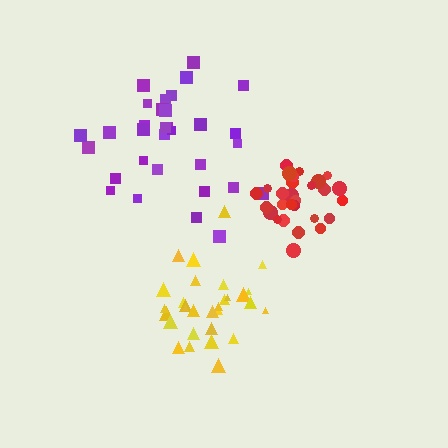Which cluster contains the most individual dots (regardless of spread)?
Purple (32).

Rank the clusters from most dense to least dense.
red, yellow, purple.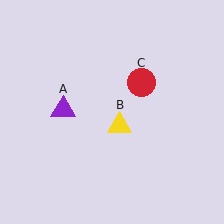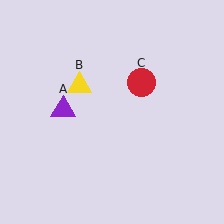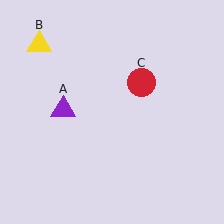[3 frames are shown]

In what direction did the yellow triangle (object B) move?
The yellow triangle (object B) moved up and to the left.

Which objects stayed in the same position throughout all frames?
Purple triangle (object A) and red circle (object C) remained stationary.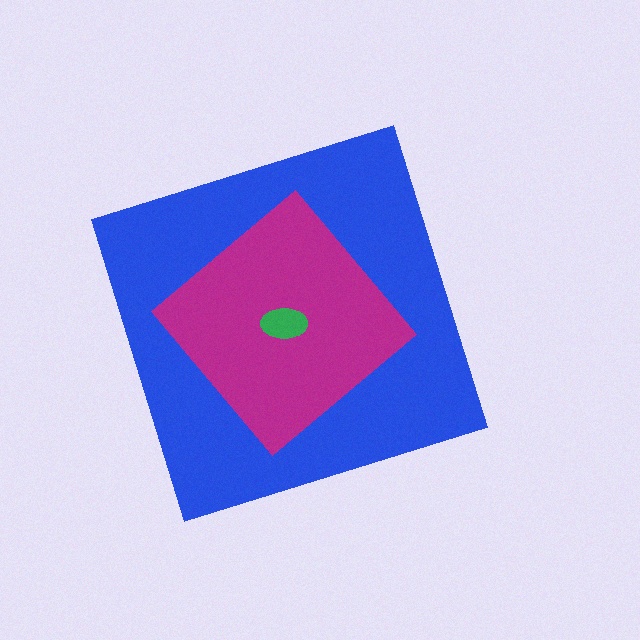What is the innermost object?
The green ellipse.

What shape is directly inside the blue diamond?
The magenta diamond.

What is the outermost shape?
The blue diamond.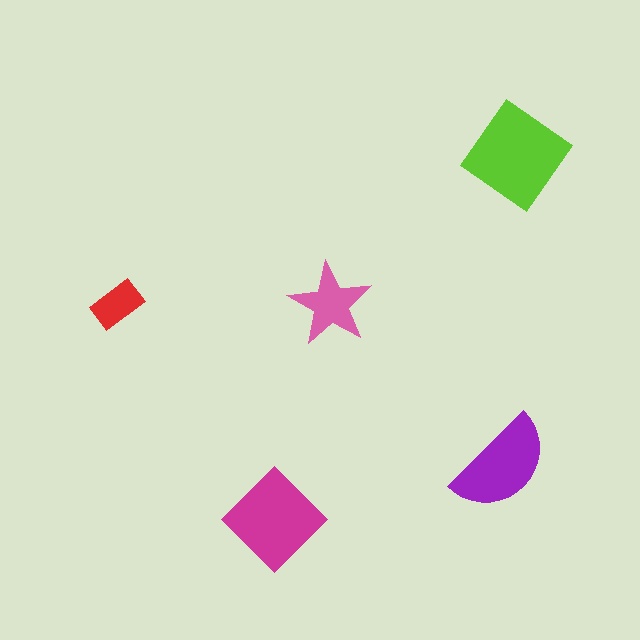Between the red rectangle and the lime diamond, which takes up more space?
The lime diamond.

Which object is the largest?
The lime diamond.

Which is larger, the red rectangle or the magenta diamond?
The magenta diamond.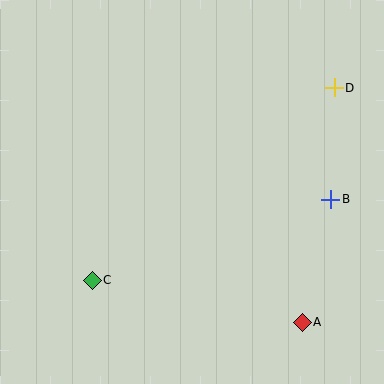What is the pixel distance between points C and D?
The distance between C and D is 309 pixels.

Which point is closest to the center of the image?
Point C at (92, 280) is closest to the center.